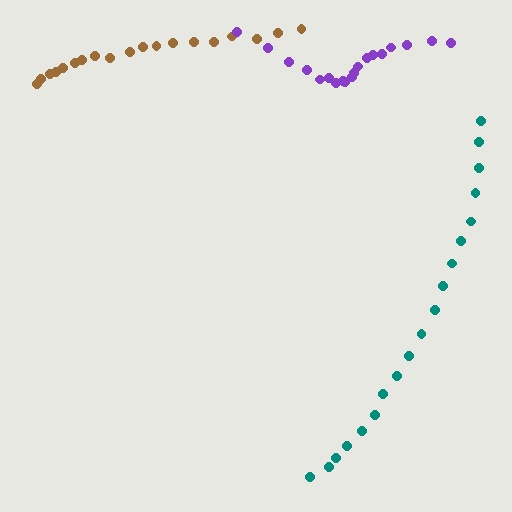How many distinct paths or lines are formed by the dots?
There are 3 distinct paths.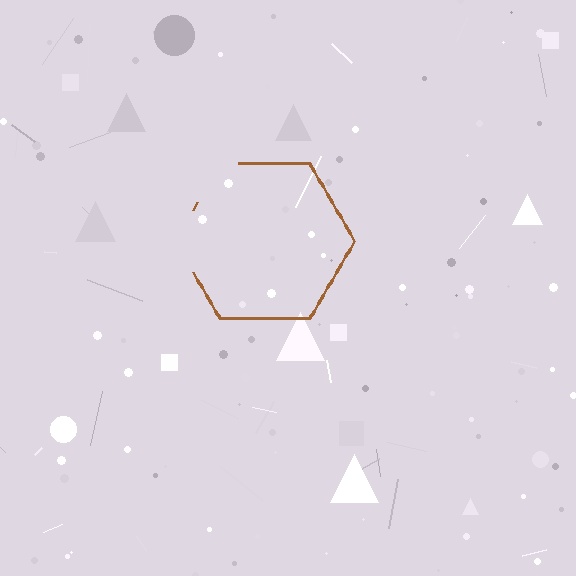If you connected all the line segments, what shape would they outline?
They would outline a hexagon.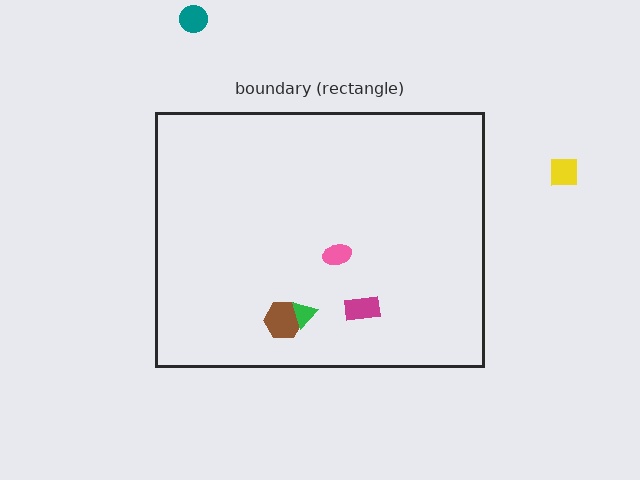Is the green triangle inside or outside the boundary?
Inside.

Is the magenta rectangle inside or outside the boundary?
Inside.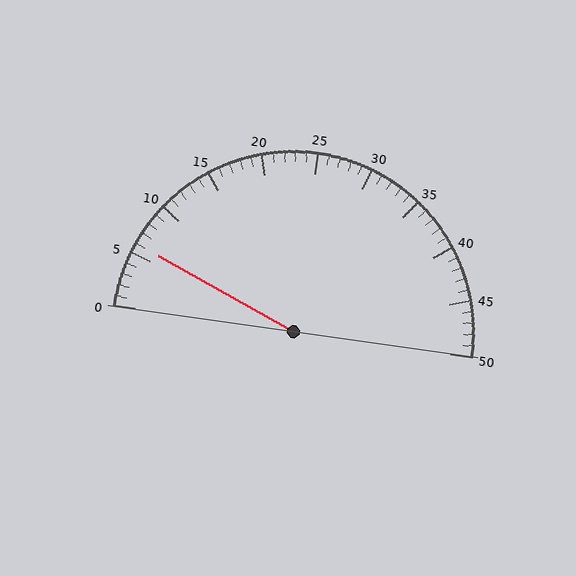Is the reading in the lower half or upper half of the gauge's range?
The reading is in the lower half of the range (0 to 50).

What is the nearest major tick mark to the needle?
The nearest major tick mark is 5.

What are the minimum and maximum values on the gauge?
The gauge ranges from 0 to 50.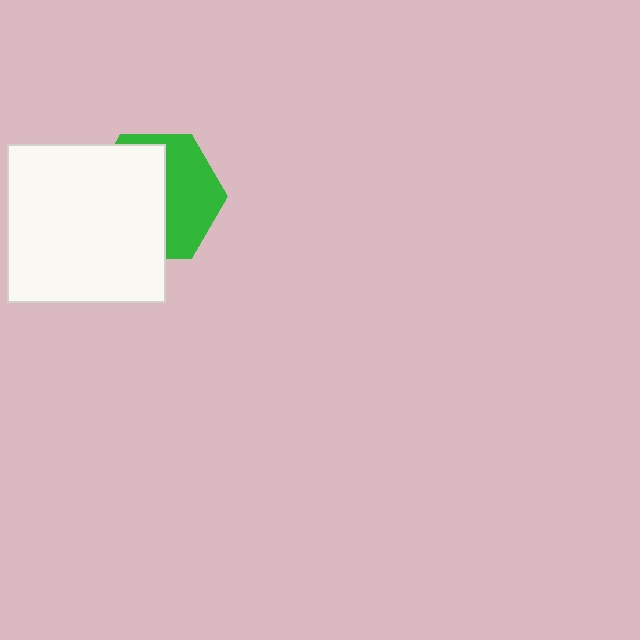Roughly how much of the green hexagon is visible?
A small part of it is visible (roughly 45%).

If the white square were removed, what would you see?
You would see the complete green hexagon.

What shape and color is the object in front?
The object in front is a white square.